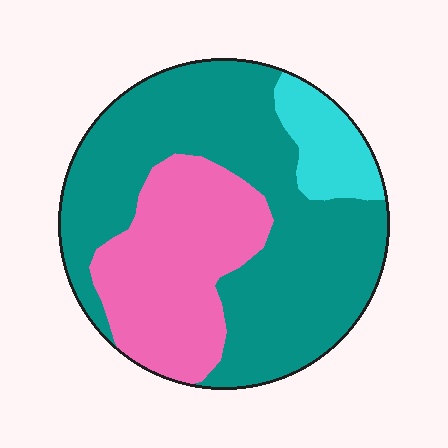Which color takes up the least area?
Cyan, at roughly 10%.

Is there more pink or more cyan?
Pink.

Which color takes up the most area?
Teal, at roughly 60%.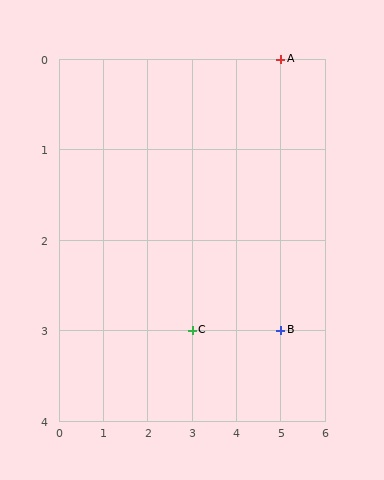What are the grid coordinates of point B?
Point B is at grid coordinates (5, 3).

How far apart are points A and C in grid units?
Points A and C are 2 columns and 3 rows apart (about 3.6 grid units diagonally).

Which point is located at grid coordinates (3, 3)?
Point C is at (3, 3).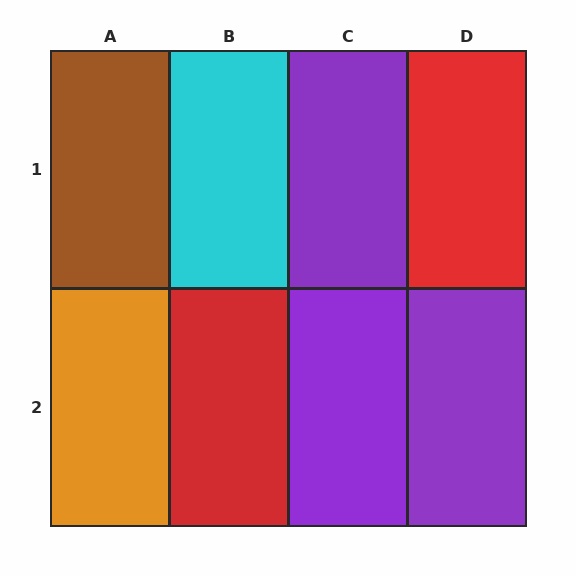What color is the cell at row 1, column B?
Cyan.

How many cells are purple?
3 cells are purple.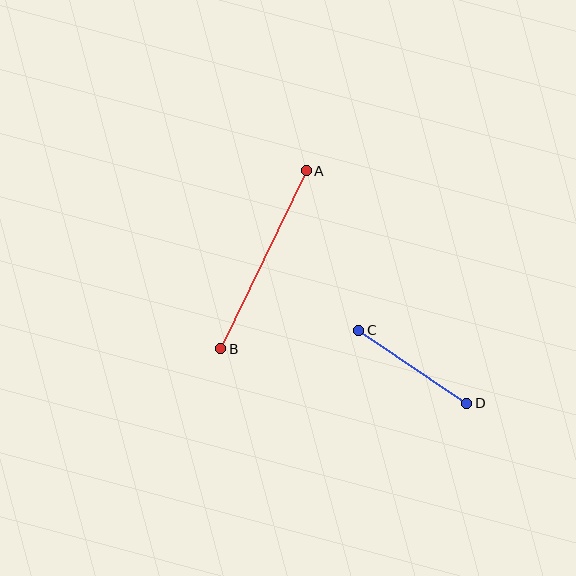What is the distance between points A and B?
The distance is approximately 197 pixels.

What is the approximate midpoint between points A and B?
The midpoint is at approximately (263, 260) pixels.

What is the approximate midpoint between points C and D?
The midpoint is at approximately (413, 367) pixels.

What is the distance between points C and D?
The distance is approximately 131 pixels.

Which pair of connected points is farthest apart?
Points A and B are farthest apart.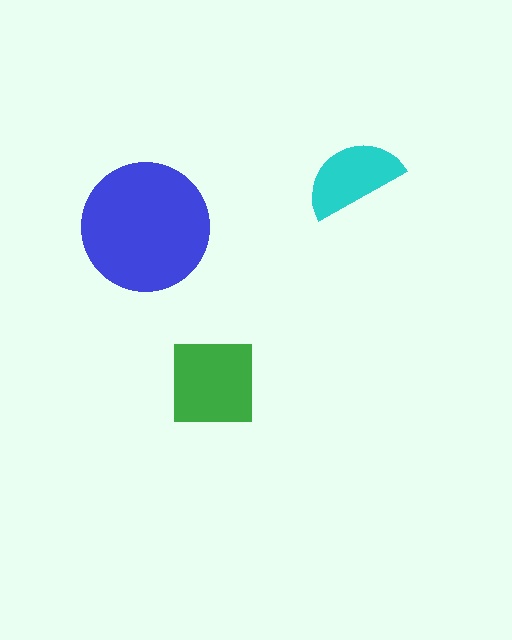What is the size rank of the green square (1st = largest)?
2nd.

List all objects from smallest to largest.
The cyan semicircle, the green square, the blue circle.